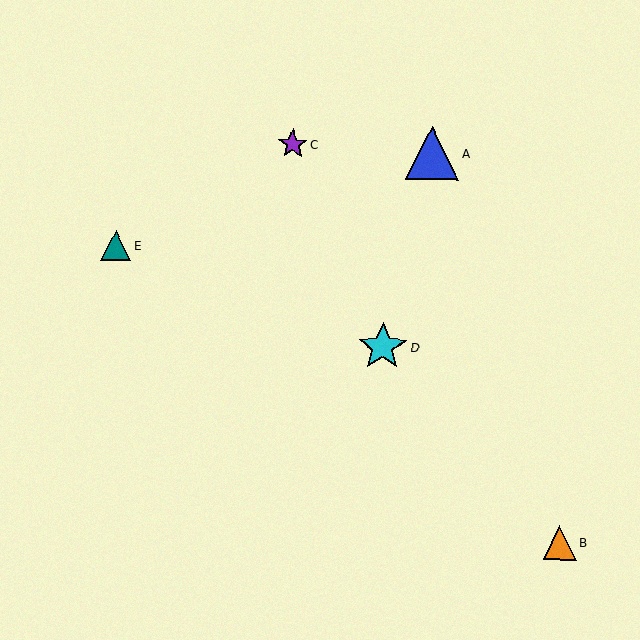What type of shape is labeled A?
Shape A is a blue triangle.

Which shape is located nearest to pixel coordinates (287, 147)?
The purple star (labeled C) at (293, 144) is nearest to that location.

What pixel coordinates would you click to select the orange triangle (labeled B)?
Click at (560, 543) to select the orange triangle B.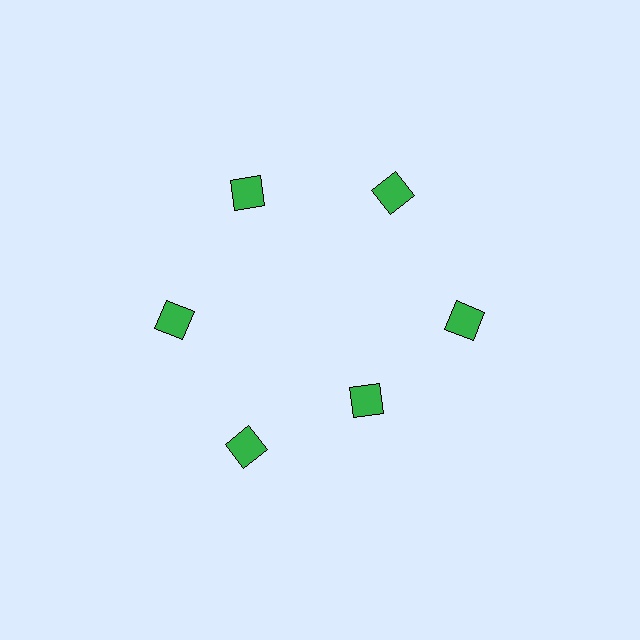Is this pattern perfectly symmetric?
No. The 6 green diamonds are arranged in a ring, but one element near the 5 o'clock position is pulled inward toward the center, breaking the 6-fold rotational symmetry.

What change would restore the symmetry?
The symmetry would be restored by moving it outward, back onto the ring so that all 6 diamonds sit at equal angles and equal distance from the center.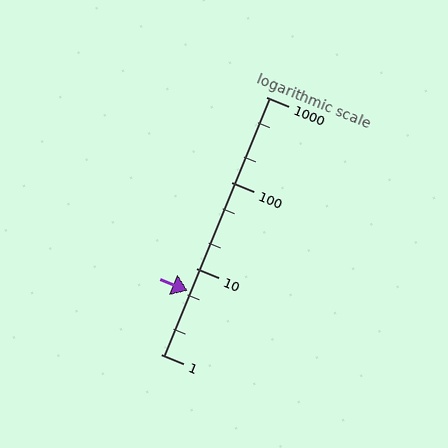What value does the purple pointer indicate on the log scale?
The pointer indicates approximately 5.5.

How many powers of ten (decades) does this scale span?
The scale spans 3 decades, from 1 to 1000.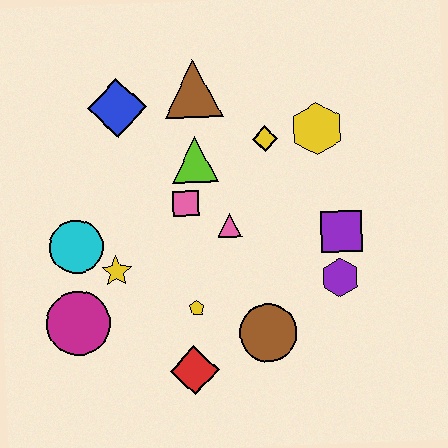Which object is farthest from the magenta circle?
The yellow hexagon is farthest from the magenta circle.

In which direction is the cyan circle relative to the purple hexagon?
The cyan circle is to the left of the purple hexagon.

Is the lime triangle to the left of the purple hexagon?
Yes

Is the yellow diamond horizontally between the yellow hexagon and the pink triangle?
Yes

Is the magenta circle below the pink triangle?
Yes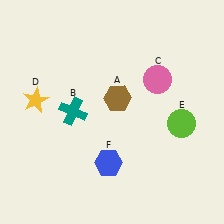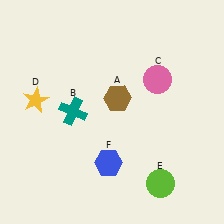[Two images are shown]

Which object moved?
The lime circle (E) moved down.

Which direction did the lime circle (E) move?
The lime circle (E) moved down.